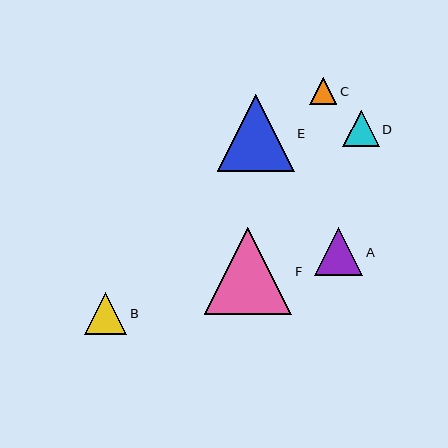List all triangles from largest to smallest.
From largest to smallest: F, E, A, B, D, C.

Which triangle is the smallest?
Triangle C is the smallest with a size of approximately 27 pixels.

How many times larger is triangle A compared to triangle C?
Triangle A is approximately 1.8 times the size of triangle C.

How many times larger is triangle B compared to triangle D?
Triangle B is approximately 1.1 times the size of triangle D.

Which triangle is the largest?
Triangle F is the largest with a size of approximately 87 pixels.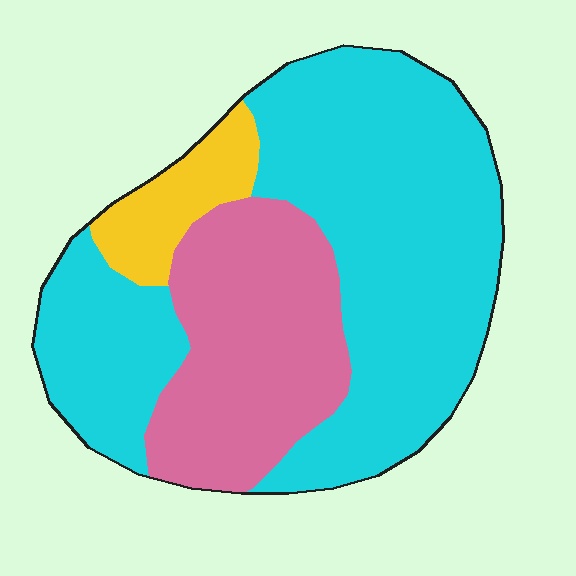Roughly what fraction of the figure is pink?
Pink takes up about one quarter (1/4) of the figure.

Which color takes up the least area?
Yellow, at roughly 10%.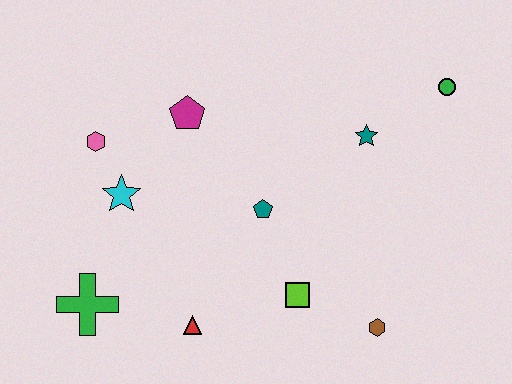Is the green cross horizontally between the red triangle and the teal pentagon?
No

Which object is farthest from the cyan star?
The green circle is farthest from the cyan star.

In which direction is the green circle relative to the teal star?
The green circle is to the right of the teal star.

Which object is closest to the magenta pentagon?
The pink hexagon is closest to the magenta pentagon.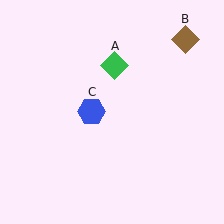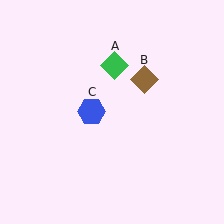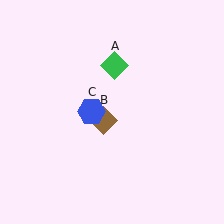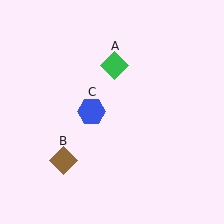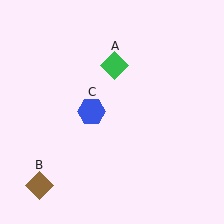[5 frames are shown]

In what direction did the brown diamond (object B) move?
The brown diamond (object B) moved down and to the left.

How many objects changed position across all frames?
1 object changed position: brown diamond (object B).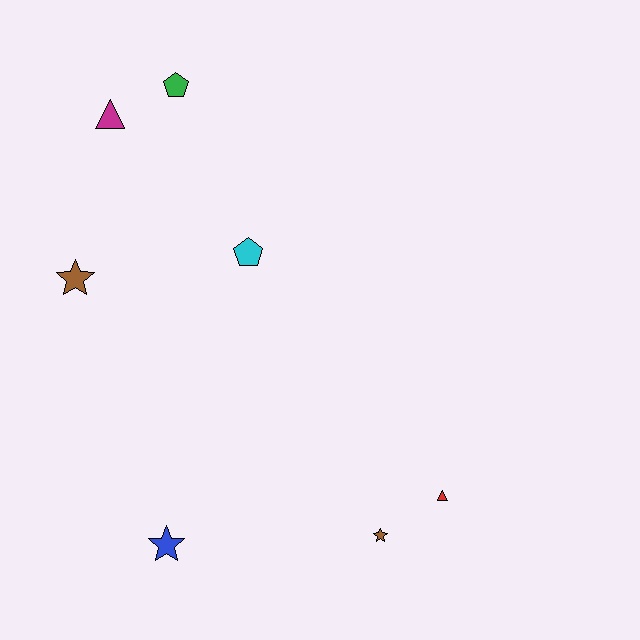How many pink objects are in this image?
There are no pink objects.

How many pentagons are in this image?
There are 2 pentagons.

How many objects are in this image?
There are 7 objects.